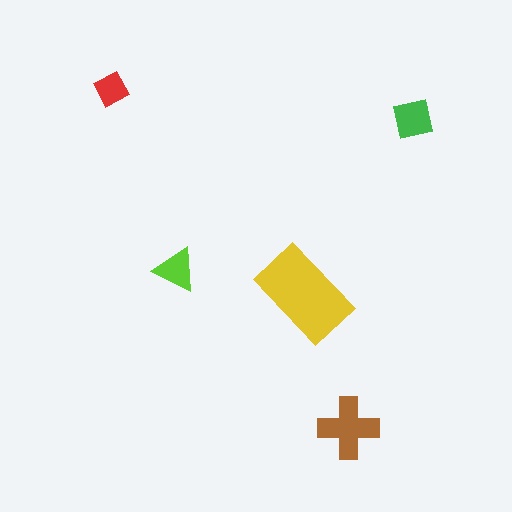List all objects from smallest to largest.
The red square, the lime triangle, the green square, the brown cross, the yellow rectangle.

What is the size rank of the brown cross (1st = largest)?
2nd.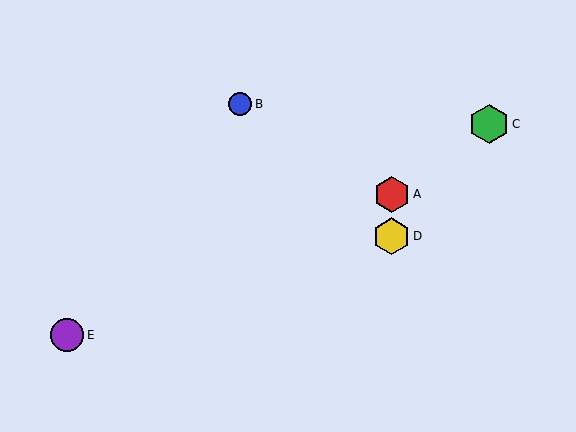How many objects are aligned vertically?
2 objects (A, D) are aligned vertically.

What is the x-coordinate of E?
Object E is at x≈67.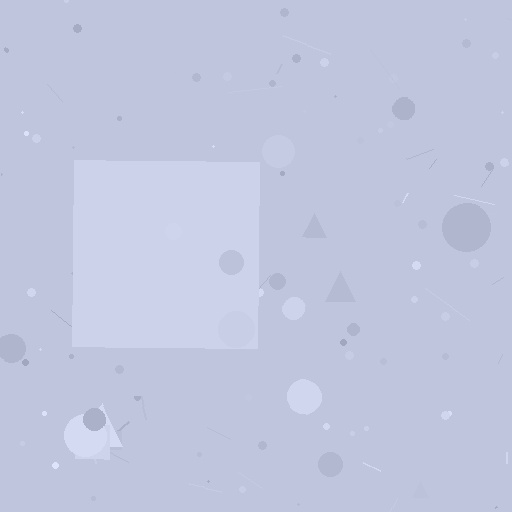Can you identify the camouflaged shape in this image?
The camouflaged shape is a square.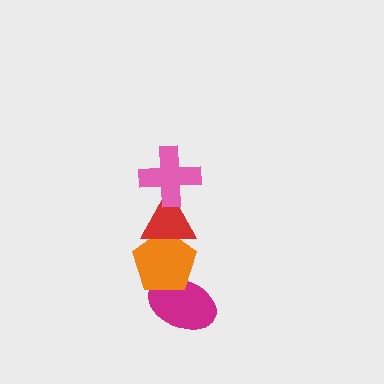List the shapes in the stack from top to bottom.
From top to bottom: the pink cross, the red triangle, the orange pentagon, the magenta ellipse.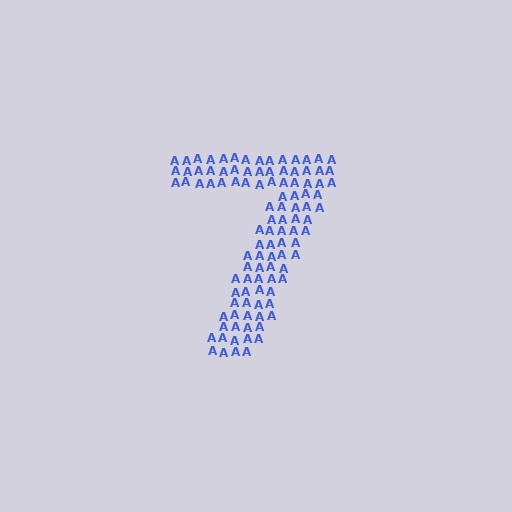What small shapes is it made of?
It is made of small letter A's.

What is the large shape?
The large shape is the digit 7.